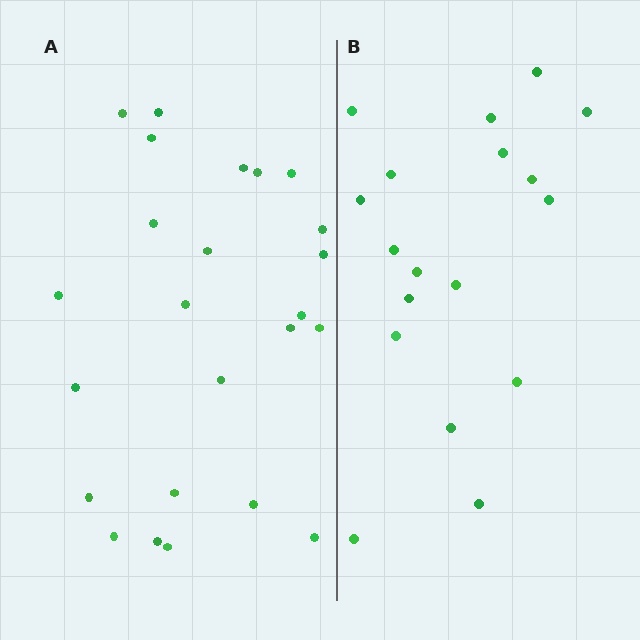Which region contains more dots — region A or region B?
Region A (the left region) has more dots.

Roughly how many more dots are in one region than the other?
Region A has about 6 more dots than region B.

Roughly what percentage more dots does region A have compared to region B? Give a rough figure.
About 35% more.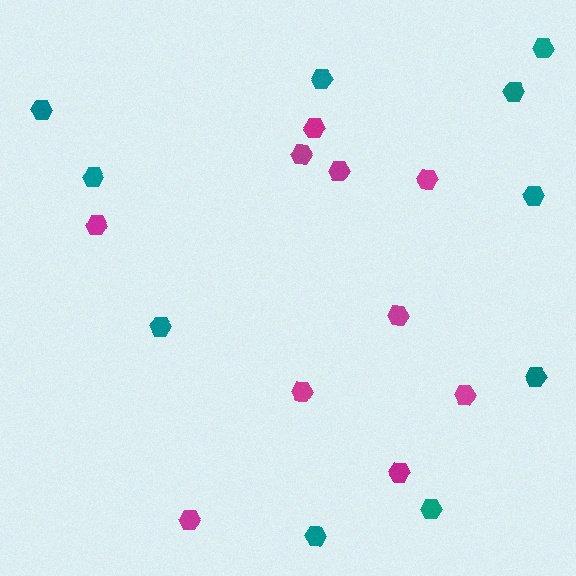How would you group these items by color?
There are 2 groups: one group of magenta hexagons (10) and one group of teal hexagons (10).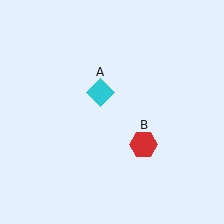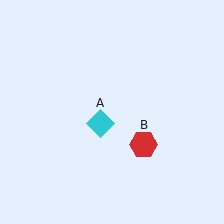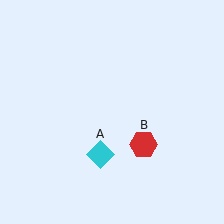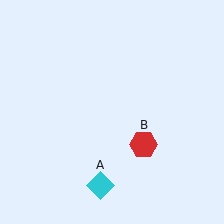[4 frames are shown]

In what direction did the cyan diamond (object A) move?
The cyan diamond (object A) moved down.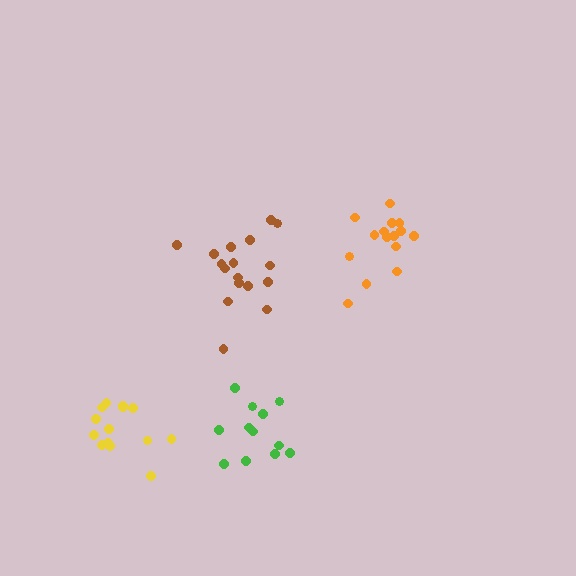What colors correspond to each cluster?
The clusters are colored: brown, green, yellow, orange.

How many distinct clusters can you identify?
There are 4 distinct clusters.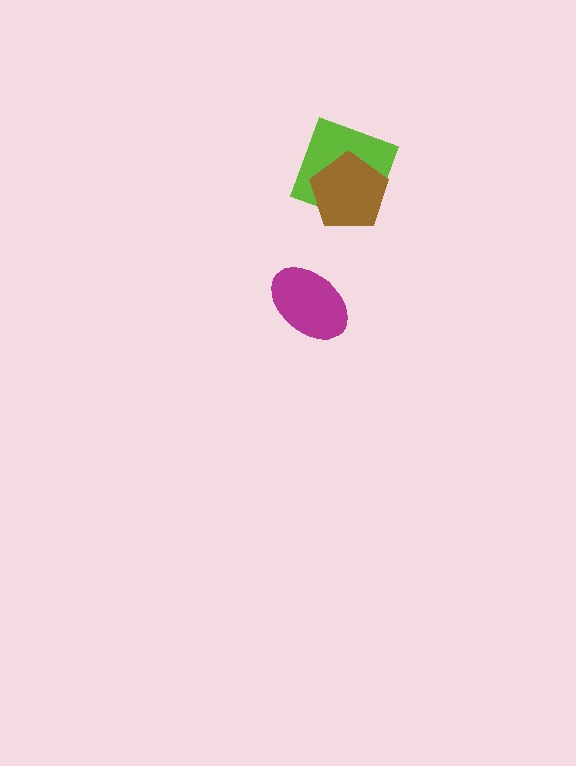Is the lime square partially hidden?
Yes, it is partially covered by another shape.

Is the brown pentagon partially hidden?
No, no other shape covers it.